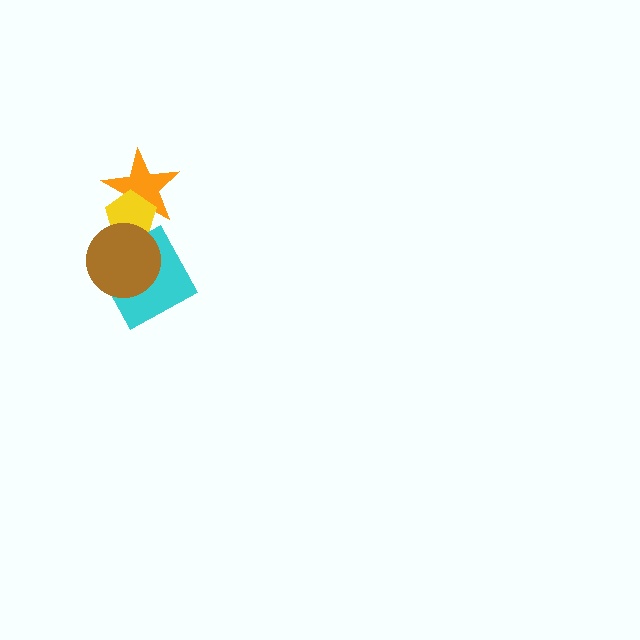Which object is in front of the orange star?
The yellow pentagon is in front of the orange star.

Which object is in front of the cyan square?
The brown circle is in front of the cyan square.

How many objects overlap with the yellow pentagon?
2 objects overlap with the yellow pentagon.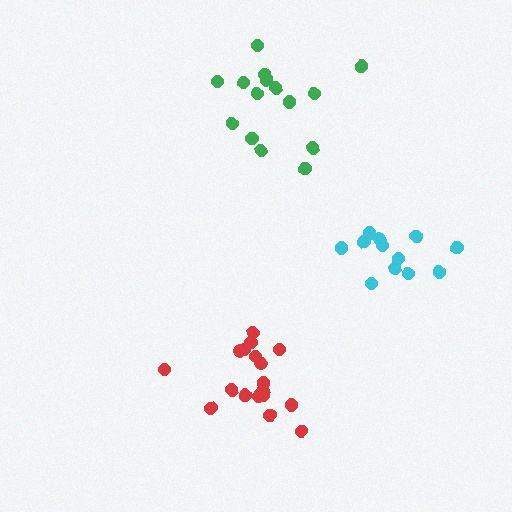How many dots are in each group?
Group 1: 12 dots, Group 2: 18 dots, Group 3: 15 dots (45 total).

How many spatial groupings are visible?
There are 3 spatial groupings.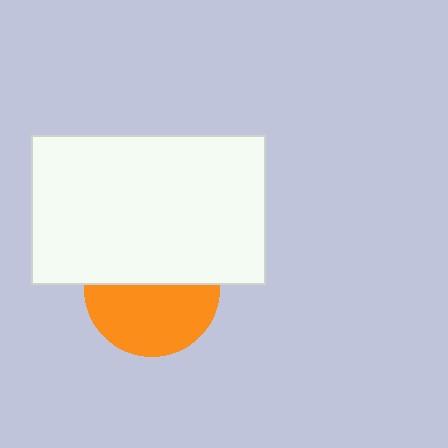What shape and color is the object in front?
The object in front is a white rectangle.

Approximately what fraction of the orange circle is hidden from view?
Roughly 47% of the orange circle is hidden behind the white rectangle.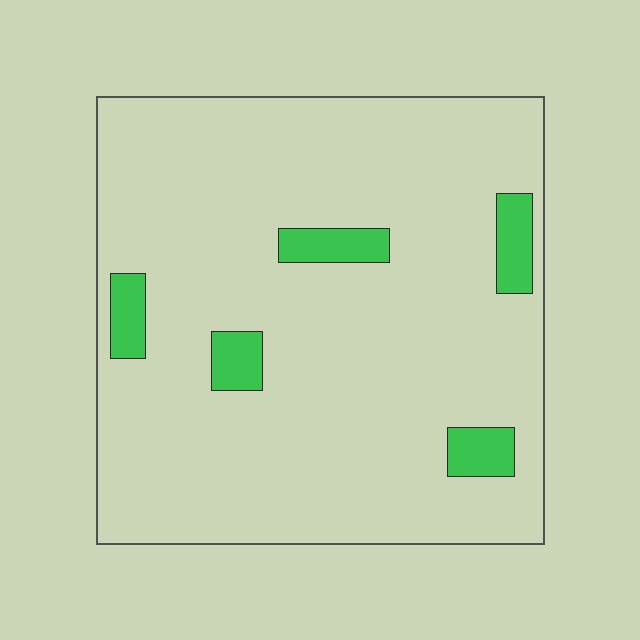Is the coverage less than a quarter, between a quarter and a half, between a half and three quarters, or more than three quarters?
Less than a quarter.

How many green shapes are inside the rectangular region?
5.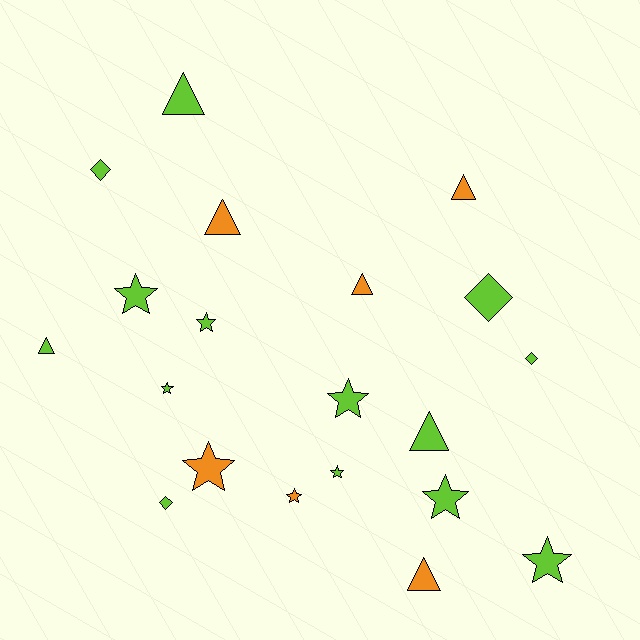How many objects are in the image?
There are 20 objects.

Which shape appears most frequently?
Star, with 9 objects.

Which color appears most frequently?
Lime, with 14 objects.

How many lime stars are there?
There are 7 lime stars.